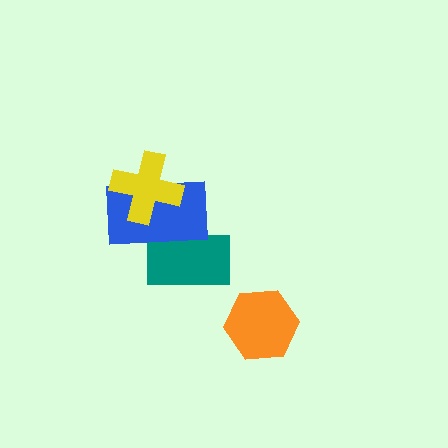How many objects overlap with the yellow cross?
1 object overlaps with the yellow cross.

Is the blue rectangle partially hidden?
Yes, it is partially covered by another shape.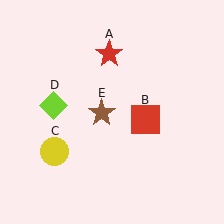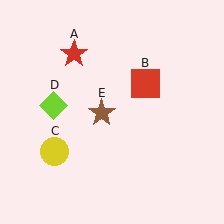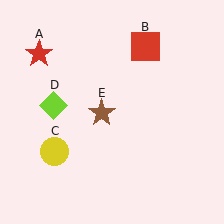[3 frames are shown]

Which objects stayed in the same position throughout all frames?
Yellow circle (object C) and lime diamond (object D) and brown star (object E) remained stationary.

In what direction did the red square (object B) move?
The red square (object B) moved up.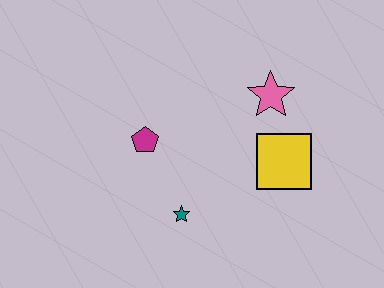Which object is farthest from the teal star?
The pink star is farthest from the teal star.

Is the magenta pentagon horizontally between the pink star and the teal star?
No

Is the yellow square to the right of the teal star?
Yes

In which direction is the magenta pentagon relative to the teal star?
The magenta pentagon is above the teal star.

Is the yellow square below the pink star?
Yes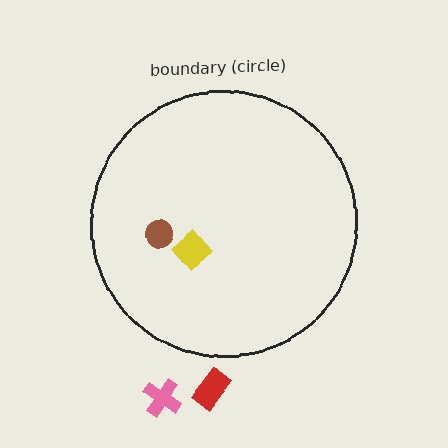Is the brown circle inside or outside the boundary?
Inside.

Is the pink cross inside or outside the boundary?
Outside.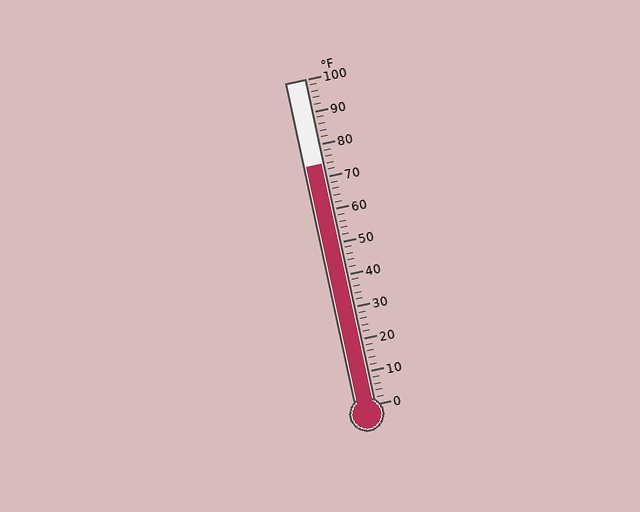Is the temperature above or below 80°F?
The temperature is below 80°F.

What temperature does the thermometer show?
The thermometer shows approximately 74°F.